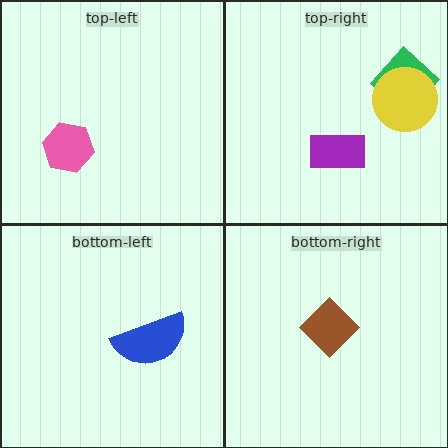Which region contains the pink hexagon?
The top-left region.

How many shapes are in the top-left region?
1.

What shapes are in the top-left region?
The pink hexagon.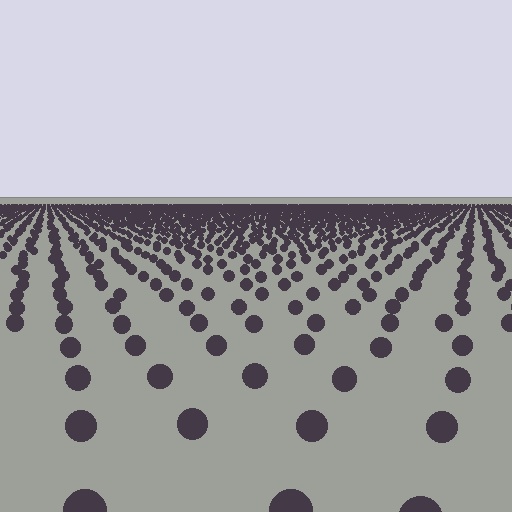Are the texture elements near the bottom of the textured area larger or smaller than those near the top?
Larger. Near the bottom, elements are closer to the viewer and appear at a bigger on-screen size.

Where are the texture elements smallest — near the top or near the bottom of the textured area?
Near the top.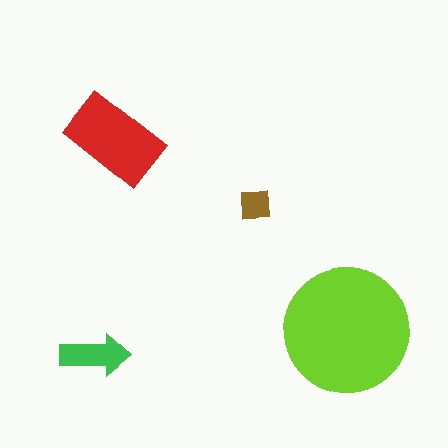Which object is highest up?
The red rectangle is topmost.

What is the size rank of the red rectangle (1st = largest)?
2nd.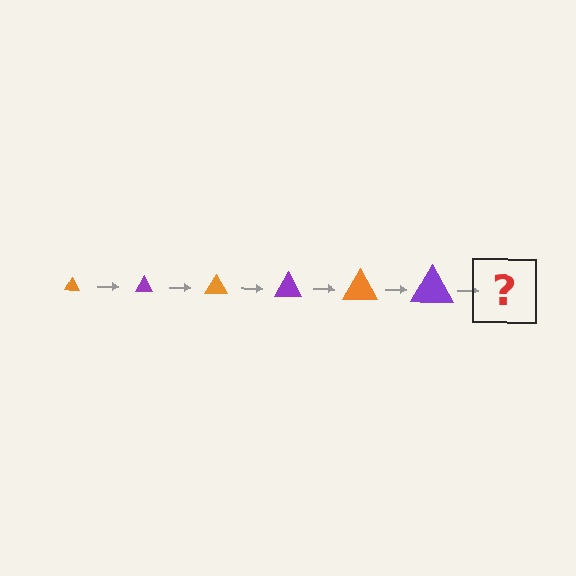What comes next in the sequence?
The next element should be an orange triangle, larger than the previous one.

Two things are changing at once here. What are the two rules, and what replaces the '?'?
The two rules are that the triangle grows larger each step and the color cycles through orange and purple. The '?' should be an orange triangle, larger than the previous one.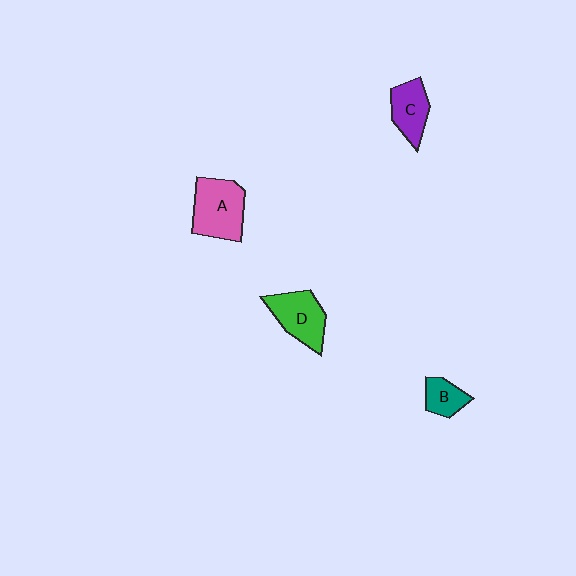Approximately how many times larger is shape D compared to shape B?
Approximately 1.8 times.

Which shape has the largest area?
Shape A (pink).